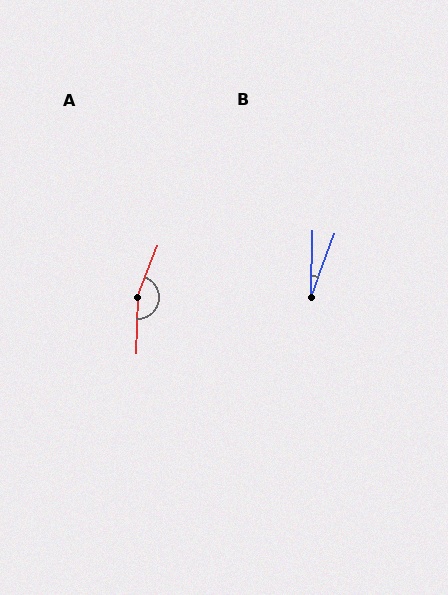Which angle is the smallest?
B, at approximately 20 degrees.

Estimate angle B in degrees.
Approximately 20 degrees.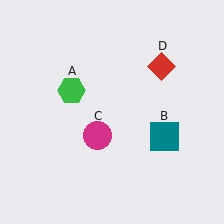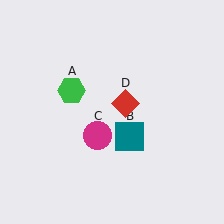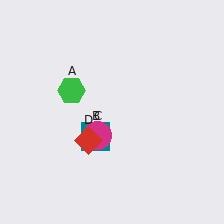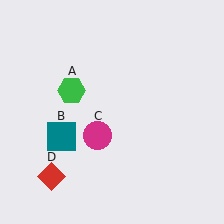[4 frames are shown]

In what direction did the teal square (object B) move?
The teal square (object B) moved left.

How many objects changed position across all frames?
2 objects changed position: teal square (object B), red diamond (object D).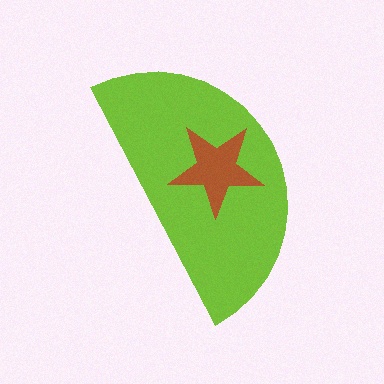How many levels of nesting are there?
2.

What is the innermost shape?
The brown star.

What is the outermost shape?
The lime semicircle.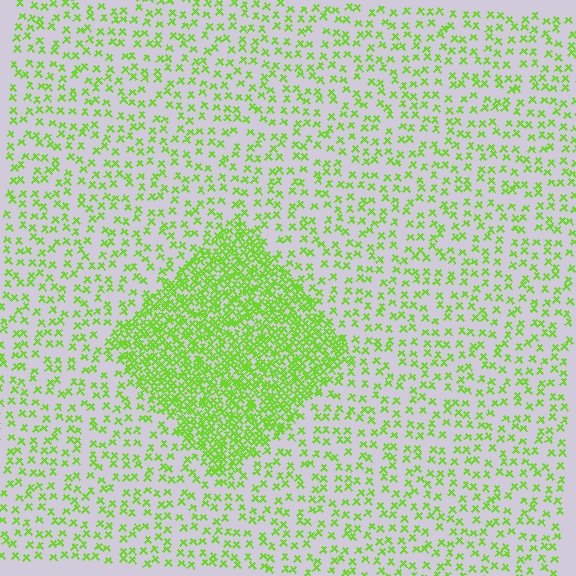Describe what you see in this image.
The image contains small lime elements arranged at two different densities. A diamond-shaped region is visible where the elements are more densely packed than the surrounding area.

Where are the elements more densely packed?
The elements are more densely packed inside the diamond boundary.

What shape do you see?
I see a diamond.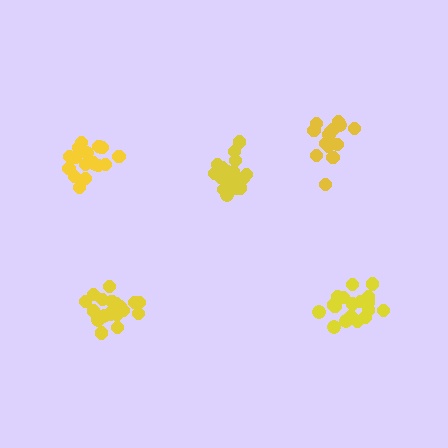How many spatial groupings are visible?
There are 5 spatial groupings.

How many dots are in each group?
Group 1: 20 dots, Group 2: 17 dots, Group 3: 19 dots, Group 4: 15 dots, Group 5: 20 dots (91 total).